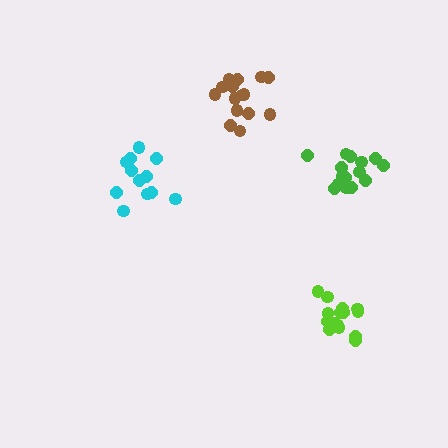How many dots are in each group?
Group 1: 15 dots, Group 2: 12 dots, Group 3: 15 dots, Group 4: 15 dots (57 total).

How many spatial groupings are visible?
There are 4 spatial groupings.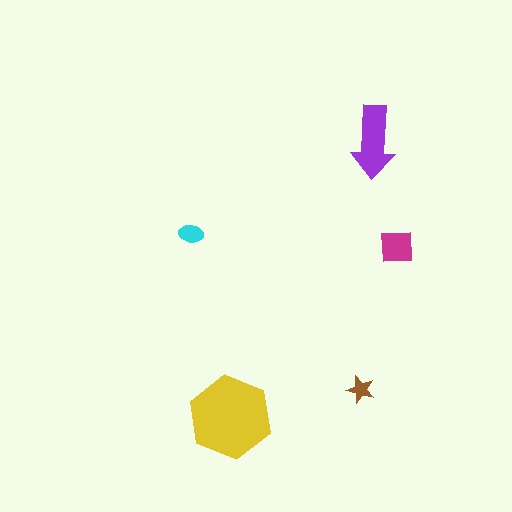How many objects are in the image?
There are 5 objects in the image.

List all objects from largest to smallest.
The yellow hexagon, the purple arrow, the magenta square, the cyan ellipse, the brown star.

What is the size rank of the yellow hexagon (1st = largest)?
1st.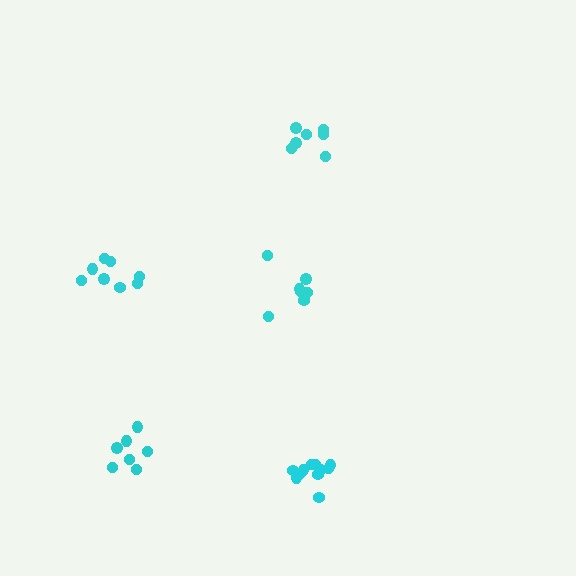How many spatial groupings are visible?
There are 5 spatial groupings.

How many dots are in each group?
Group 1: 11 dots, Group 2: 7 dots, Group 3: 7 dots, Group 4: 8 dots, Group 5: 7 dots (40 total).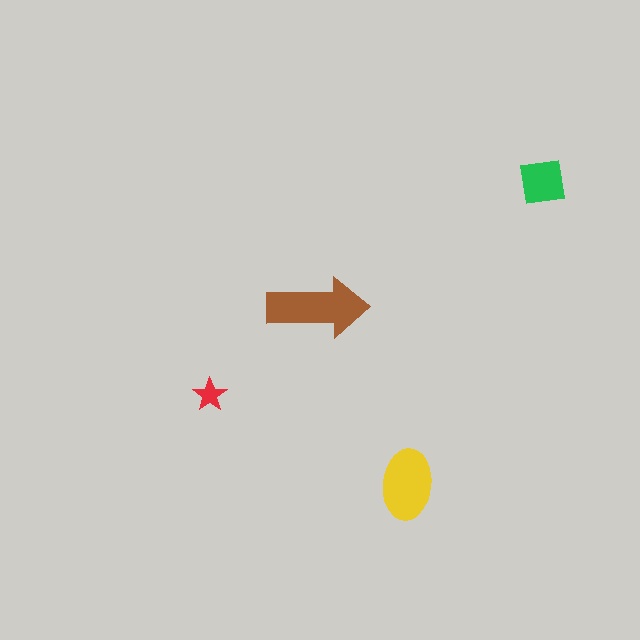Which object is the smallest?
The red star.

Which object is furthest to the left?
The red star is leftmost.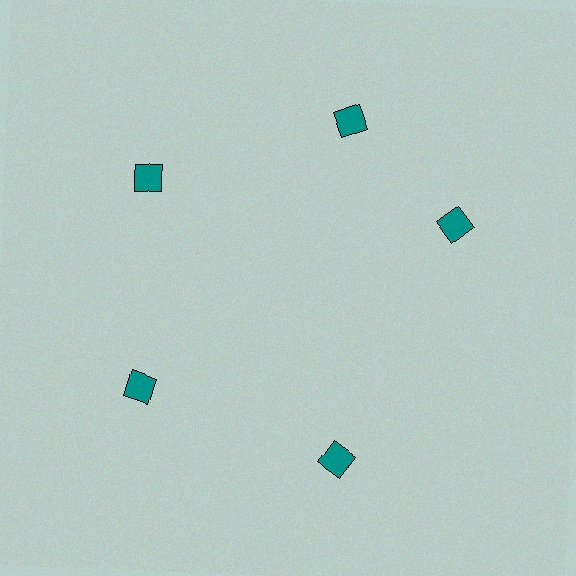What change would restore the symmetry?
The symmetry would be restored by rotating it back into even spacing with its neighbors so that all 5 diamonds sit at equal angles and equal distance from the center.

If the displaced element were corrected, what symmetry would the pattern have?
It would have 5-fold rotational symmetry — the pattern would map onto itself every 72 degrees.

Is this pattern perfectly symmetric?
No. The 5 teal diamonds are arranged in a ring, but one element near the 3 o'clock position is rotated out of alignment along the ring, breaking the 5-fold rotational symmetry.